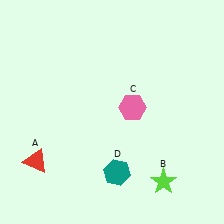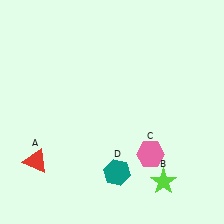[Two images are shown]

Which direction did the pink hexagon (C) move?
The pink hexagon (C) moved down.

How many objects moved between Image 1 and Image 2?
1 object moved between the two images.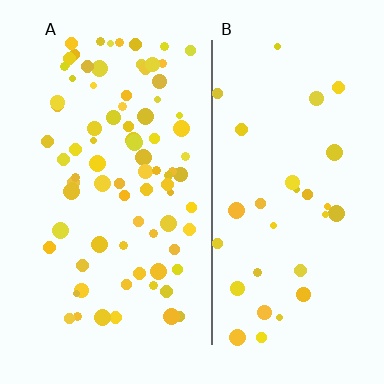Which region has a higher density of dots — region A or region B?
A (the left).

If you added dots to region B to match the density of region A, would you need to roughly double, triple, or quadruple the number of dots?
Approximately triple.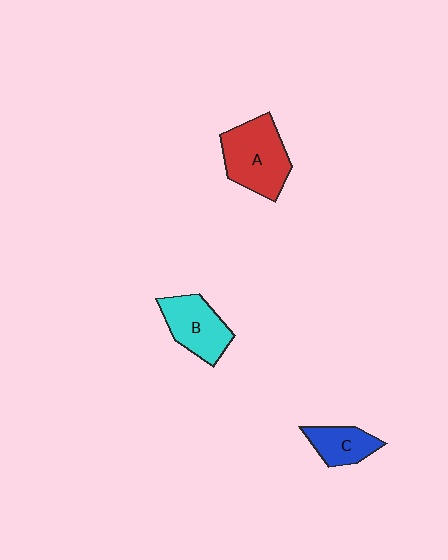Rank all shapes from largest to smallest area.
From largest to smallest: A (red), B (cyan), C (blue).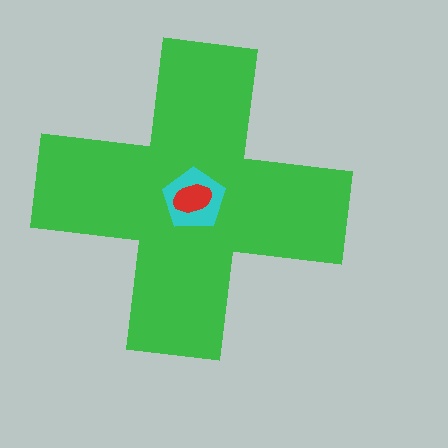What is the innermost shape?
The red ellipse.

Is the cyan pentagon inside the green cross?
Yes.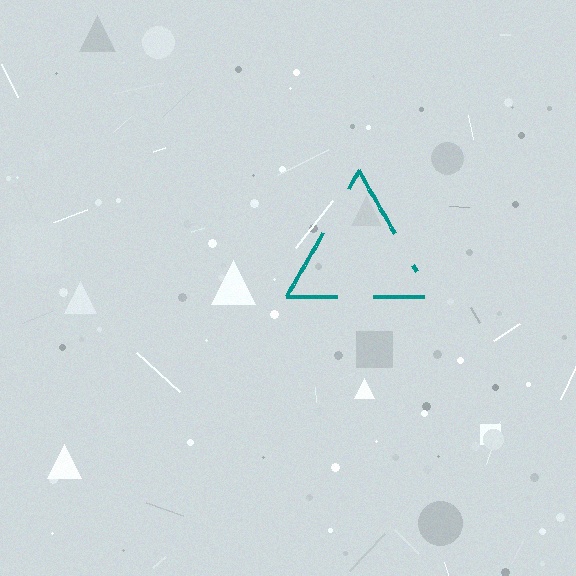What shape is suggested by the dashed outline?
The dashed outline suggests a triangle.